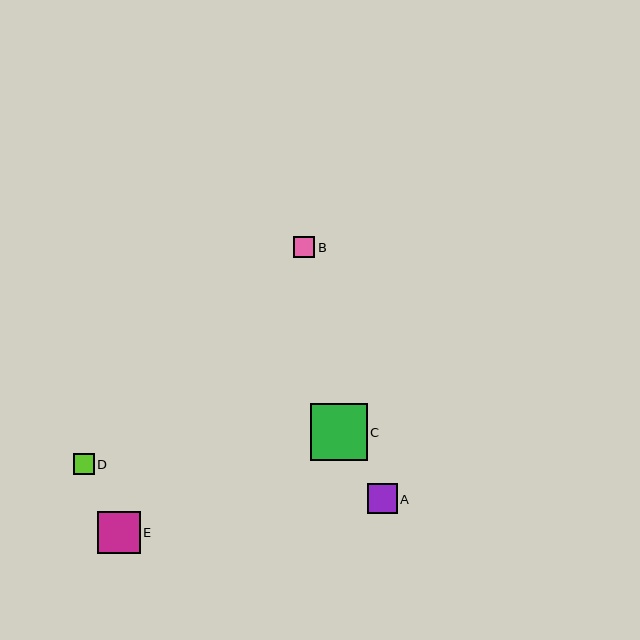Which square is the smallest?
Square D is the smallest with a size of approximately 21 pixels.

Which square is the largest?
Square C is the largest with a size of approximately 57 pixels.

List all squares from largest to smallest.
From largest to smallest: C, E, A, B, D.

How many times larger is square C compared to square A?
Square C is approximately 1.9 times the size of square A.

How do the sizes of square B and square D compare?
Square B and square D are approximately the same size.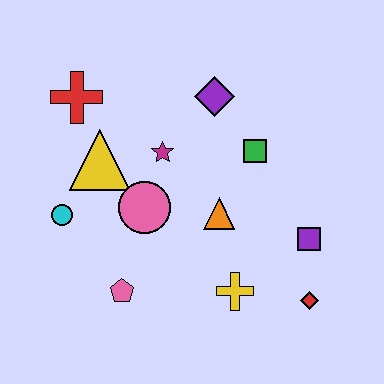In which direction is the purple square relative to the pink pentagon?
The purple square is to the right of the pink pentagon.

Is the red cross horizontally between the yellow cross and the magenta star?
No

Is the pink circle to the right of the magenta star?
No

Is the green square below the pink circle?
No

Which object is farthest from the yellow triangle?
The red diamond is farthest from the yellow triangle.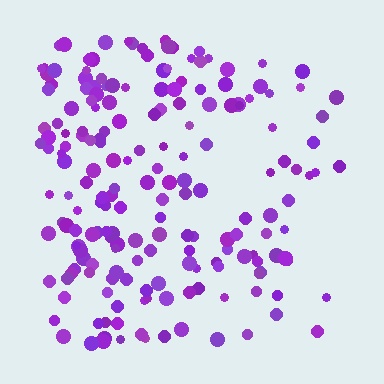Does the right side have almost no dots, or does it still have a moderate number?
Still a moderate number, just noticeably fewer than the left.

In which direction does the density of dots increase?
From right to left, with the left side densest.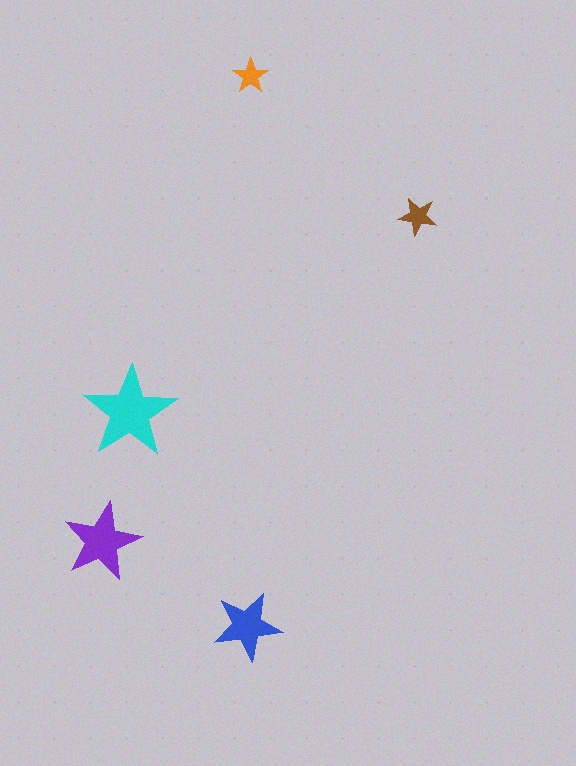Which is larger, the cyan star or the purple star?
The cyan one.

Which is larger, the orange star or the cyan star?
The cyan one.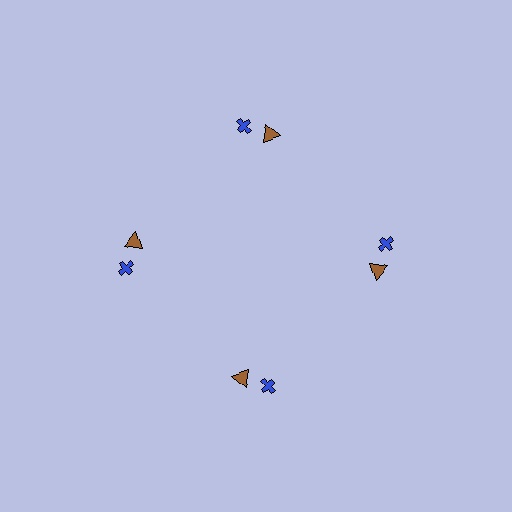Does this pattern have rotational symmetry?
Yes, this pattern has 4-fold rotational symmetry. It looks the same after rotating 90 degrees around the center.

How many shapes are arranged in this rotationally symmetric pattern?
There are 8 shapes, arranged in 4 groups of 2.